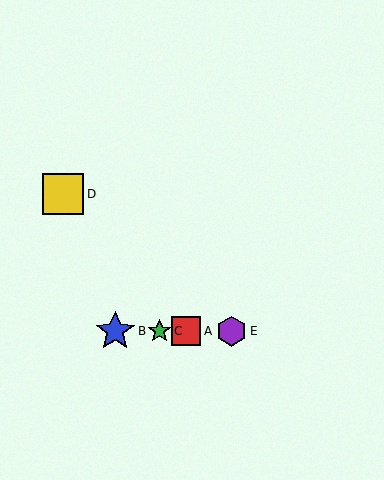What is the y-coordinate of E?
Object E is at y≈331.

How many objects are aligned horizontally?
4 objects (A, B, C, E) are aligned horizontally.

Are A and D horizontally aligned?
No, A is at y≈331 and D is at y≈194.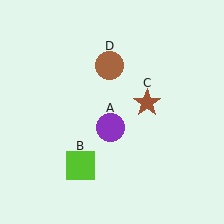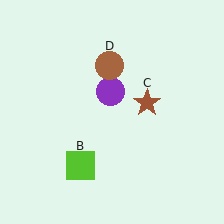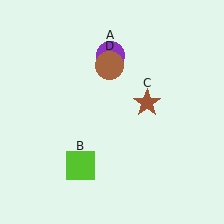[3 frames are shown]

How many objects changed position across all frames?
1 object changed position: purple circle (object A).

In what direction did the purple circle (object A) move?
The purple circle (object A) moved up.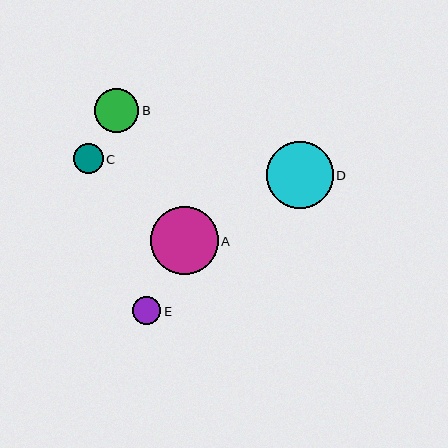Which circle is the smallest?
Circle E is the smallest with a size of approximately 28 pixels.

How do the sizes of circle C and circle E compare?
Circle C and circle E are approximately the same size.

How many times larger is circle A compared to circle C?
Circle A is approximately 2.3 times the size of circle C.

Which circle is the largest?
Circle A is the largest with a size of approximately 68 pixels.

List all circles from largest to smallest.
From largest to smallest: A, D, B, C, E.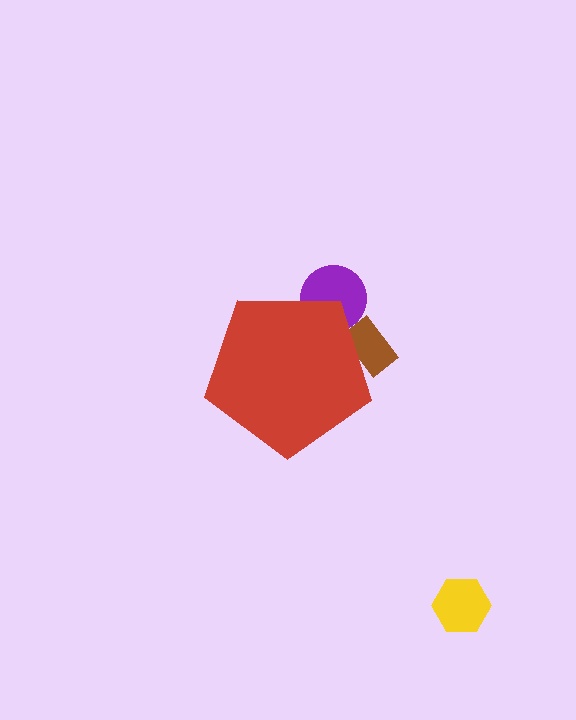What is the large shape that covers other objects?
A red pentagon.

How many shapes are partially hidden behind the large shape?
2 shapes are partially hidden.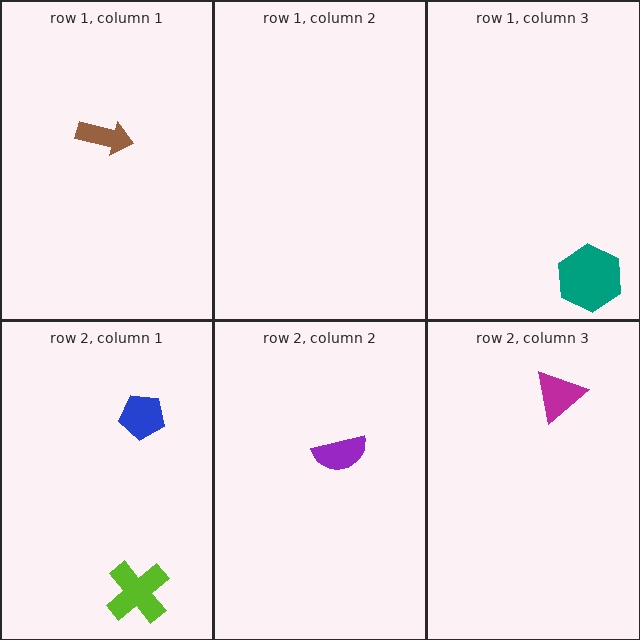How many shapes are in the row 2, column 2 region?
1.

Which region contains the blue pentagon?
The row 2, column 1 region.